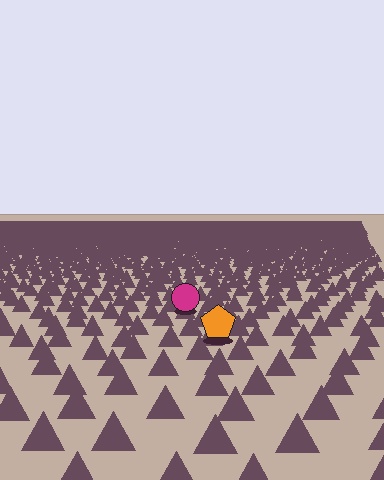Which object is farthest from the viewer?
The magenta circle is farthest from the viewer. It appears smaller and the ground texture around it is denser.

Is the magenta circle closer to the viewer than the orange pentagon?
No. The orange pentagon is closer — you can tell from the texture gradient: the ground texture is coarser near it.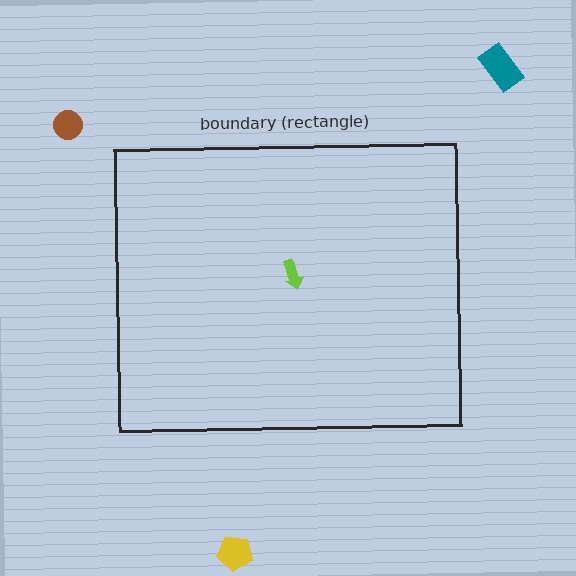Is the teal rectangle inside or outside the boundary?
Outside.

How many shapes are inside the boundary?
1 inside, 3 outside.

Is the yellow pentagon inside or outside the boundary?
Outside.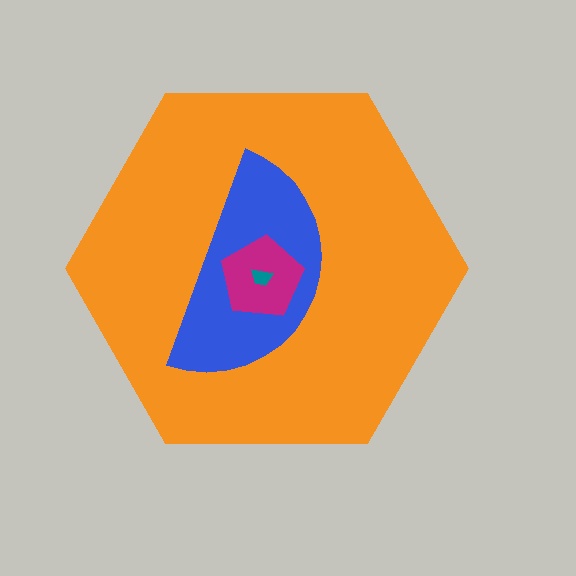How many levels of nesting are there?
4.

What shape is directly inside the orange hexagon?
The blue semicircle.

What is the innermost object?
The teal trapezoid.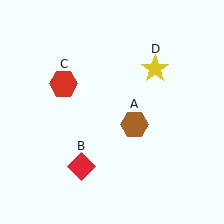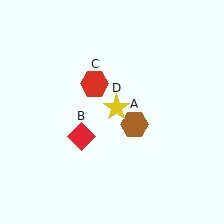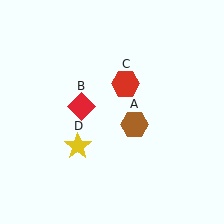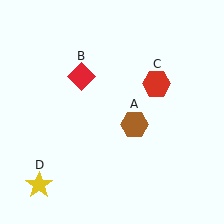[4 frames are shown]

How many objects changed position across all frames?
3 objects changed position: red diamond (object B), red hexagon (object C), yellow star (object D).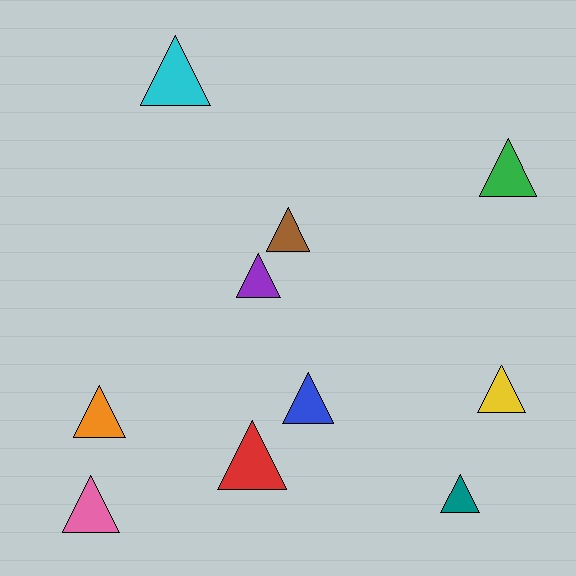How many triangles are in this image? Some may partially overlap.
There are 10 triangles.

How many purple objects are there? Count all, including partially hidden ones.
There is 1 purple object.